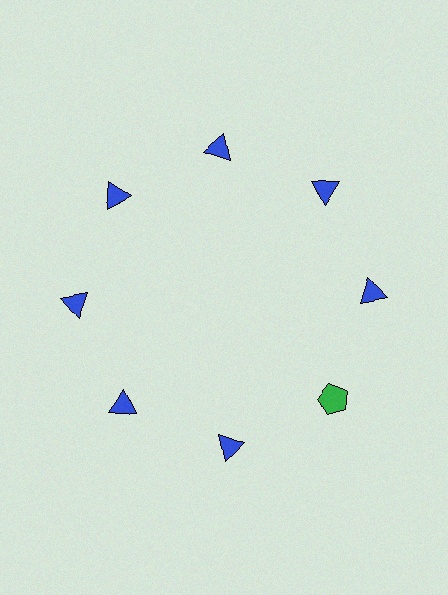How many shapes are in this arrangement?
There are 8 shapes arranged in a ring pattern.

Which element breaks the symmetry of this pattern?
The green pentagon at roughly the 4 o'clock position breaks the symmetry. All other shapes are blue triangles.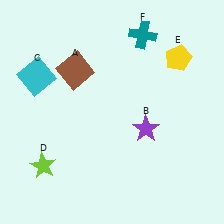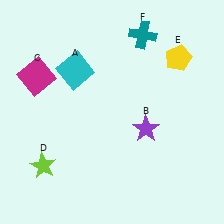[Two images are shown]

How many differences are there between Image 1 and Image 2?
There are 2 differences between the two images.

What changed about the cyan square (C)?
In Image 1, C is cyan. In Image 2, it changed to magenta.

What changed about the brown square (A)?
In Image 1, A is brown. In Image 2, it changed to cyan.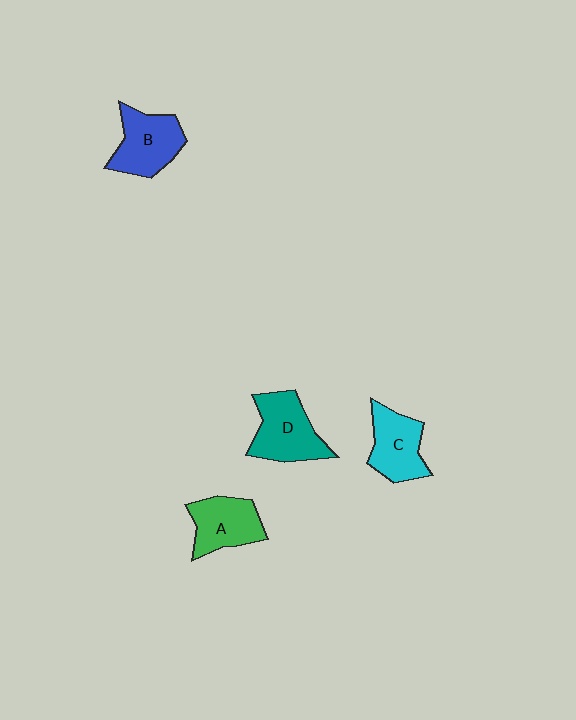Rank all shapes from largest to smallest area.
From largest to smallest: D (teal), B (blue), A (green), C (cyan).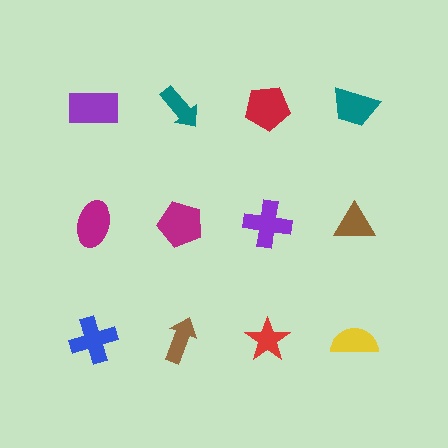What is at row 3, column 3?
A red star.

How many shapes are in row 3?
4 shapes.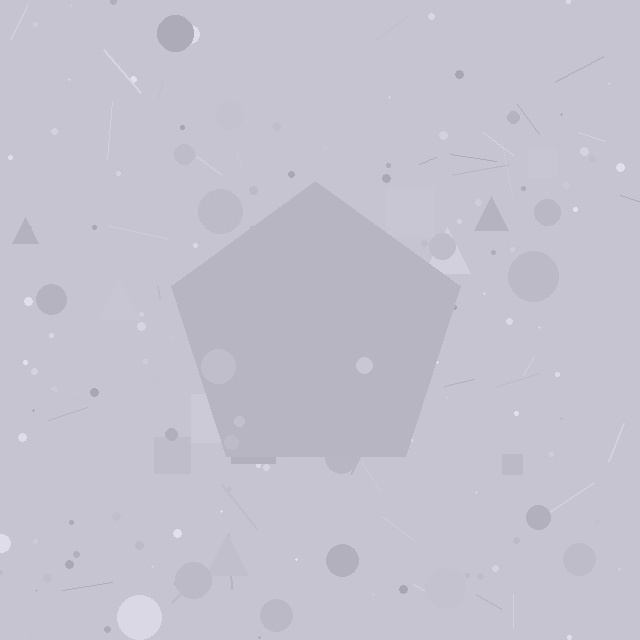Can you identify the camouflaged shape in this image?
The camouflaged shape is a pentagon.